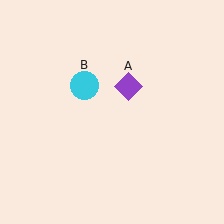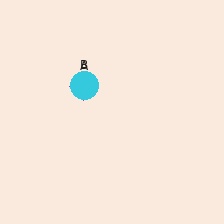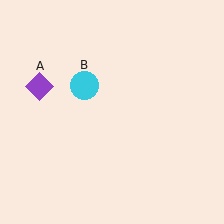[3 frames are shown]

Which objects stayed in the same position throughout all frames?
Cyan circle (object B) remained stationary.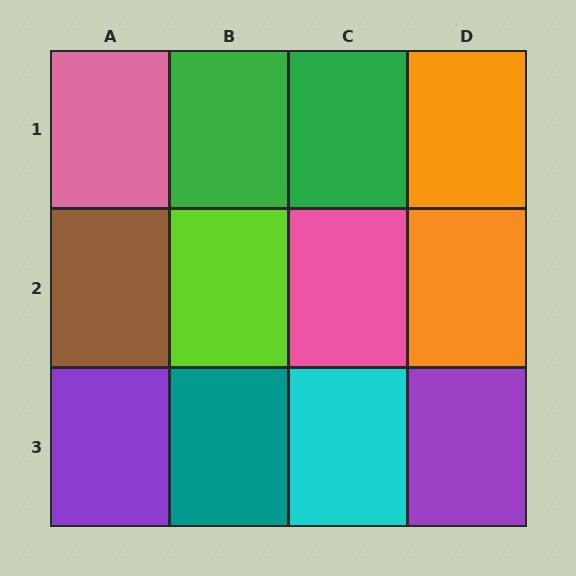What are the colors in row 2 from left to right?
Brown, lime, pink, orange.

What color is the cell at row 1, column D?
Orange.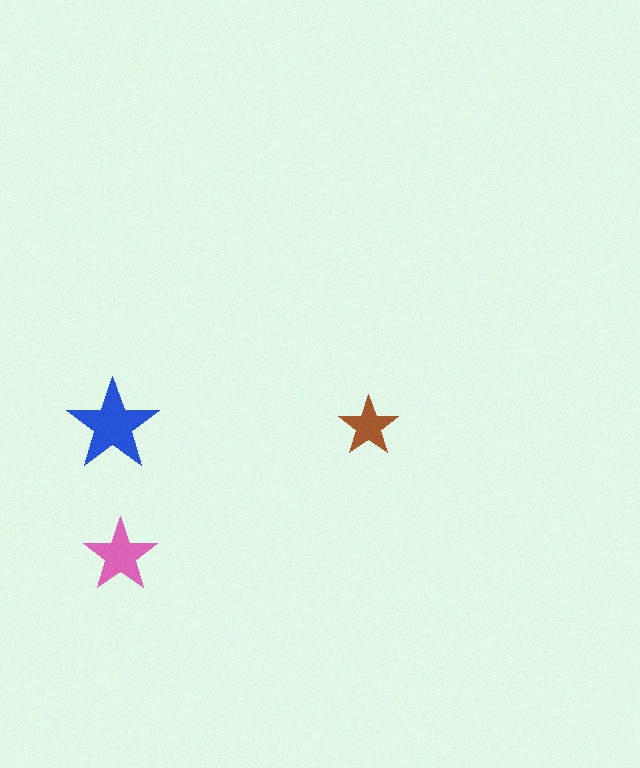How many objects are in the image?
There are 3 objects in the image.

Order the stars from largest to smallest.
the blue one, the pink one, the brown one.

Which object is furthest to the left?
The blue star is leftmost.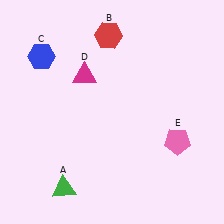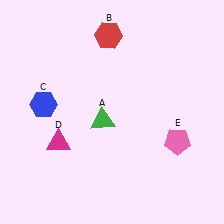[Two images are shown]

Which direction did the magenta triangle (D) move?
The magenta triangle (D) moved down.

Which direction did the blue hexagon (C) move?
The blue hexagon (C) moved down.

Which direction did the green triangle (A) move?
The green triangle (A) moved up.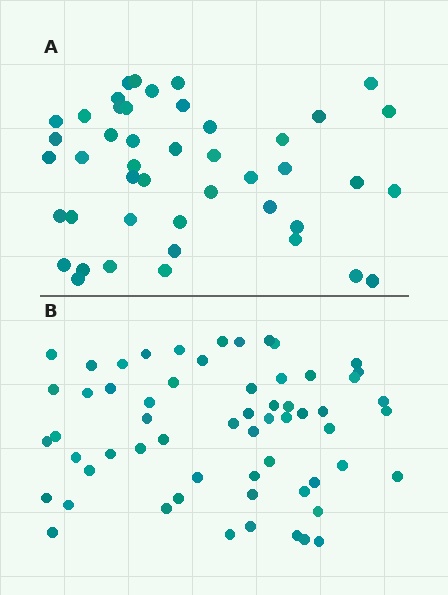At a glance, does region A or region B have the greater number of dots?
Region B (the bottom region) has more dots.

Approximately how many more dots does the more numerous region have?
Region B has approximately 15 more dots than region A.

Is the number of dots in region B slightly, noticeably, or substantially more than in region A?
Region B has noticeably more, but not dramatically so. The ratio is roughly 1.3 to 1.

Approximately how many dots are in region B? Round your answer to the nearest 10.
About 60 dots.